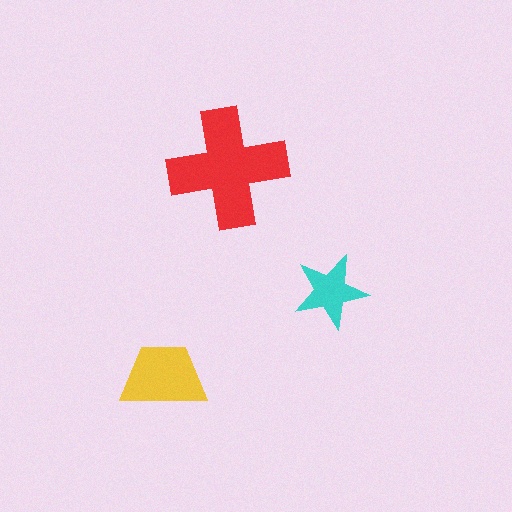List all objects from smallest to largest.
The cyan star, the yellow trapezoid, the red cross.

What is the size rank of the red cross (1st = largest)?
1st.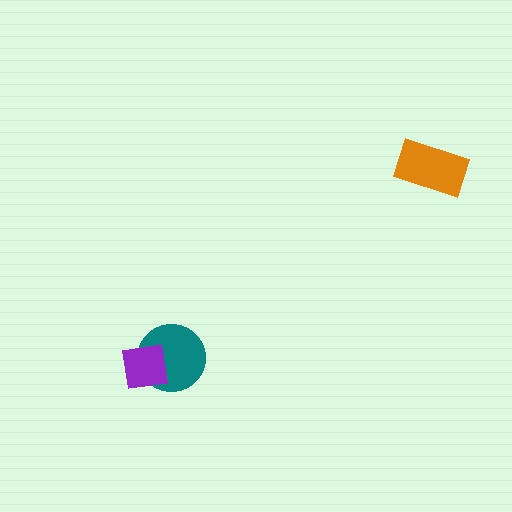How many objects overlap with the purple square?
1 object overlaps with the purple square.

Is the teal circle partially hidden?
Yes, it is partially covered by another shape.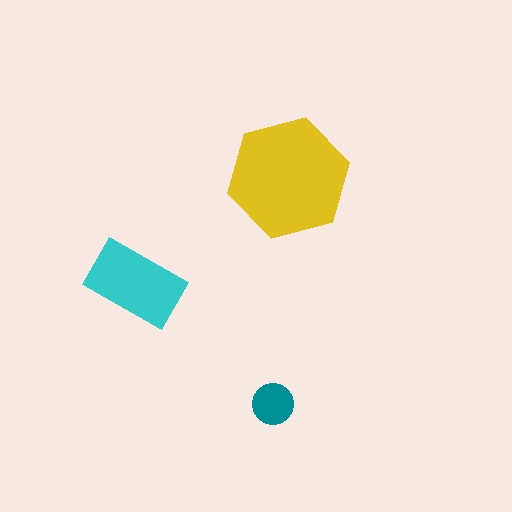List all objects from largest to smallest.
The yellow hexagon, the cyan rectangle, the teal circle.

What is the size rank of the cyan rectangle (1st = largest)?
2nd.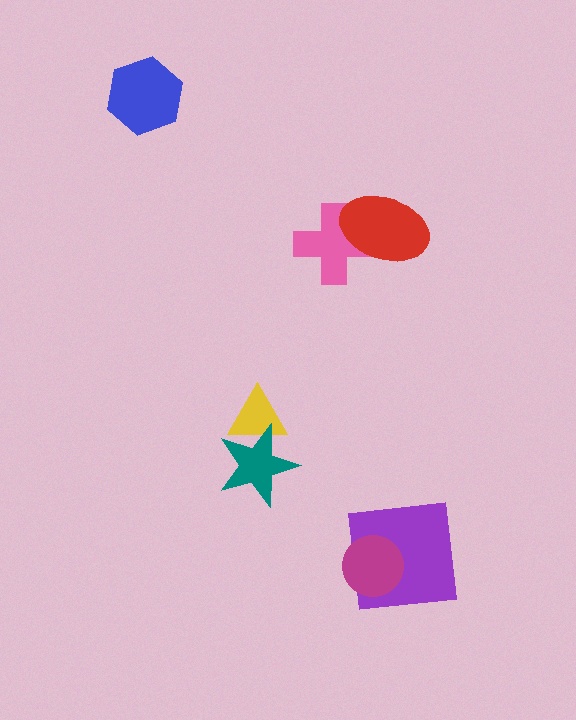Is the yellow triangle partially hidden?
Yes, it is partially covered by another shape.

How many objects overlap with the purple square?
1 object overlaps with the purple square.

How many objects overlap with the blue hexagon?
0 objects overlap with the blue hexagon.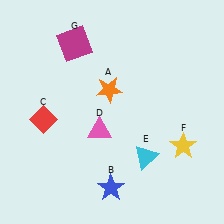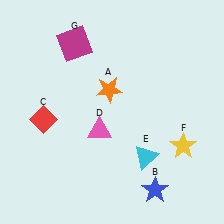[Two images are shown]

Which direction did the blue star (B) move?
The blue star (B) moved right.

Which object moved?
The blue star (B) moved right.